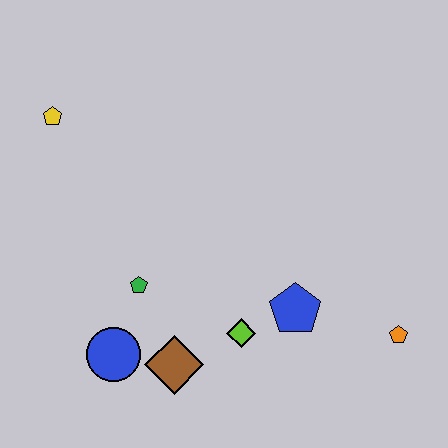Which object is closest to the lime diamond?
The blue pentagon is closest to the lime diamond.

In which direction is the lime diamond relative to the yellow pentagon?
The lime diamond is below the yellow pentagon.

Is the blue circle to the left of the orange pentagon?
Yes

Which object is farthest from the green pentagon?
The orange pentagon is farthest from the green pentagon.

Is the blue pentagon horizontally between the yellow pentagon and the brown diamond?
No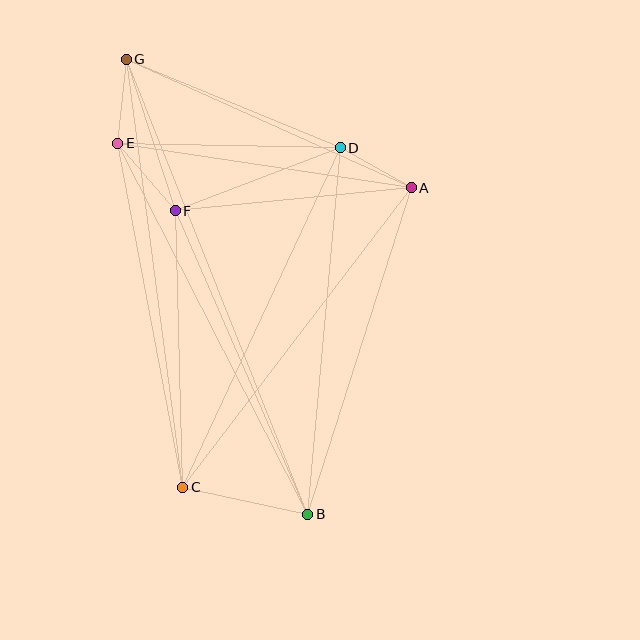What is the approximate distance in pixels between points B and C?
The distance between B and C is approximately 128 pixels.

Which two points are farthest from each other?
Points B and G are farthest from each other.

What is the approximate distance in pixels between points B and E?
The distance between B and E is approximately 417 pixels.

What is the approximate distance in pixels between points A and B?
The distance between A and B is approximately 343 pixels.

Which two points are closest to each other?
Points A and D are closest to each other.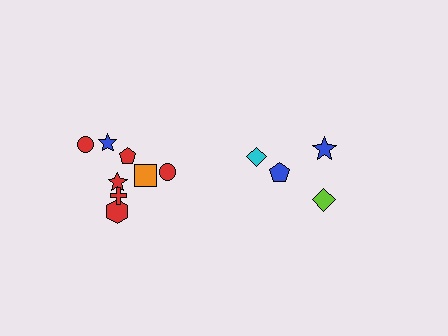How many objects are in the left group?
There are 8 objects.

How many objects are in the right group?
There are 4 objects.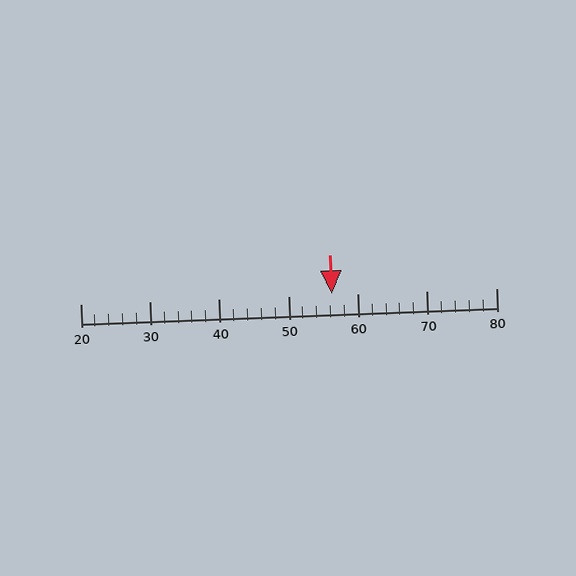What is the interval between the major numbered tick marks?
The major tick marks are spaced 10 units apart.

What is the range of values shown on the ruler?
The ruler shows values from 20 to 80.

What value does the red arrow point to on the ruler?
The red arrow points to approximately 56.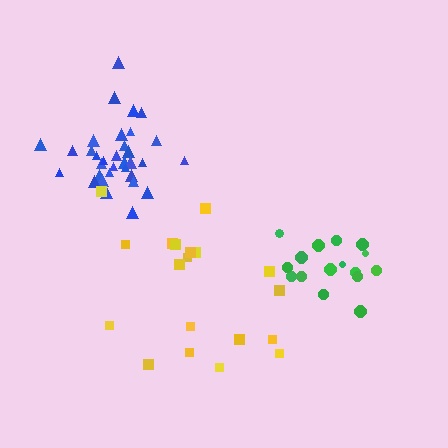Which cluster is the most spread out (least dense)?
Yellow.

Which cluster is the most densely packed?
Blue.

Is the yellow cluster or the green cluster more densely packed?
Green.